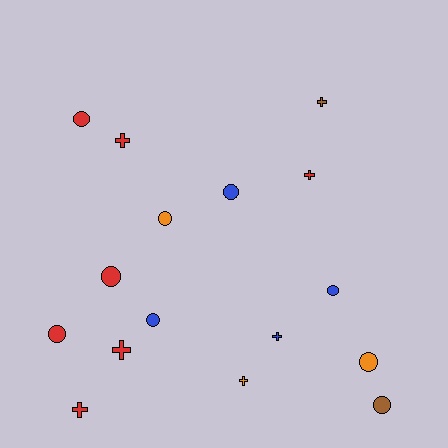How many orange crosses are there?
There is 1 orange cross.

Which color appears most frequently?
Red, with 7 objects.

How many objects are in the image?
There are 16 objects.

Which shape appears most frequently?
Circle, with 9 objects.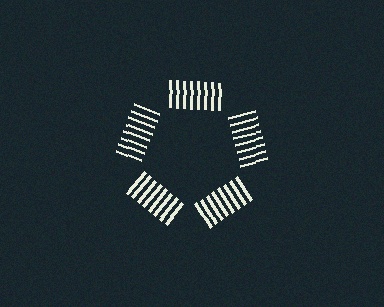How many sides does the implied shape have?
5 sides — the line-ends trace a pentagon.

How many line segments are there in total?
40 — 8 along each of the 5 edges.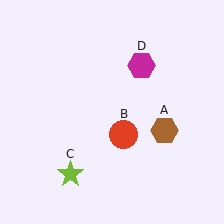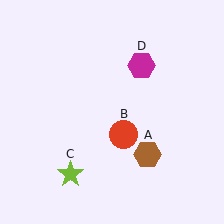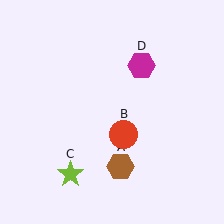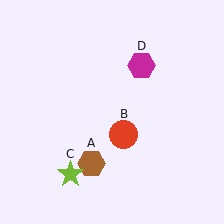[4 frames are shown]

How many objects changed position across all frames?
1 object changed position: brown hexagon (object A).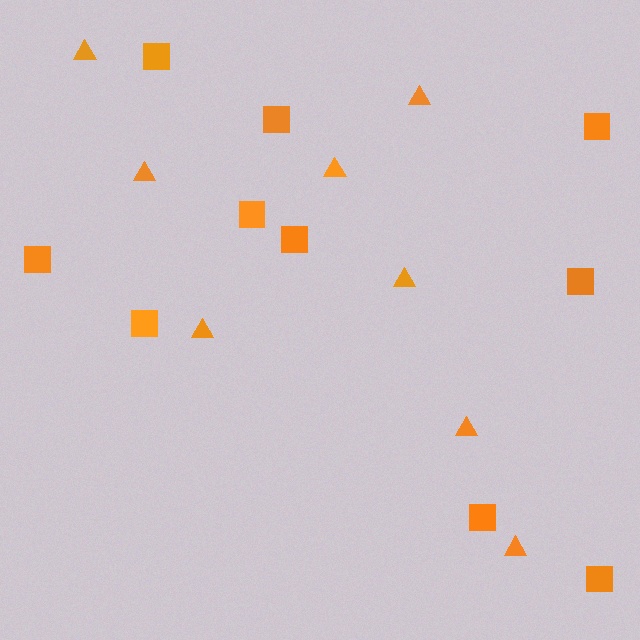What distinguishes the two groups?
There are 2 groups: one group of triangles (8) and one group of squares (10).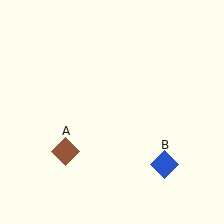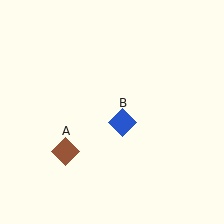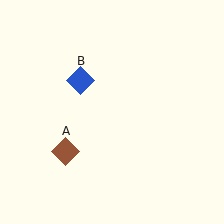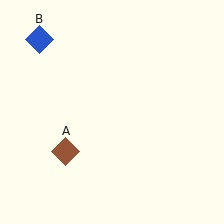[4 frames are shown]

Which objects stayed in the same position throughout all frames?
Brown diamond (object A) remained stationary.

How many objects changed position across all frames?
1 object changed position: blue diamond (object B).